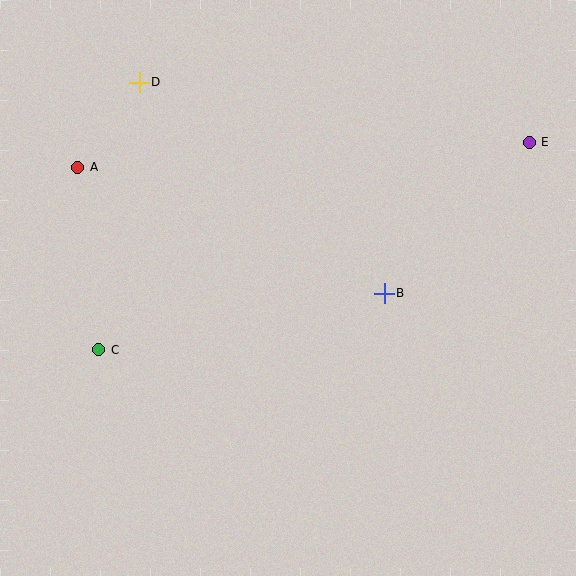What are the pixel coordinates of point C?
Point C is at (99, 350).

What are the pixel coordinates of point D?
Point D is at (139, 82).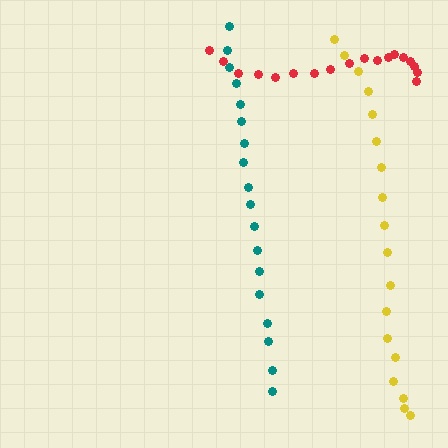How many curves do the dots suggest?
There are 3 distinct paths.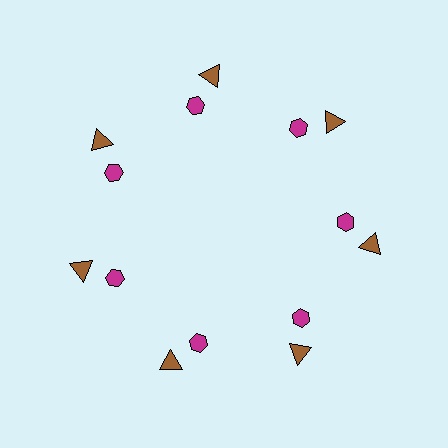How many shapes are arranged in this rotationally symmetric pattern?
There are 14 shapes, arranged in 7 groups of 2.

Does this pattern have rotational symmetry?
Yes, this pattern has 7-fold rotational symmetry. It looks the same after rotating 51 degrees around the center.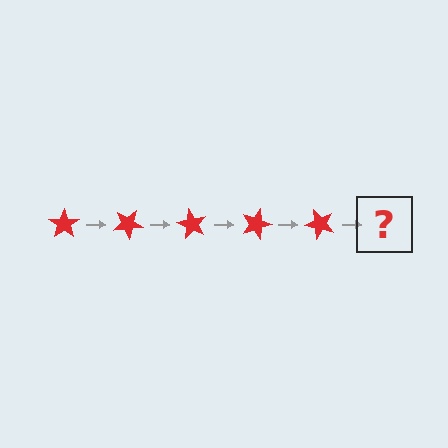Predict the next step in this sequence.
The next step is a red star rotated 150 degrees.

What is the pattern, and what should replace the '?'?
The pattern is that the star rotates 30 degrees each step. The '?' should be a red star rotated 150 degrees.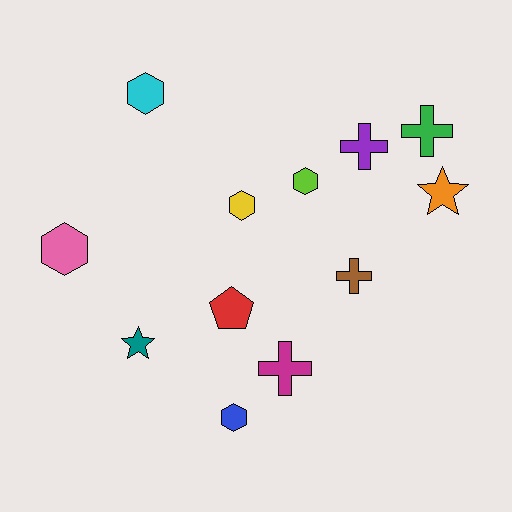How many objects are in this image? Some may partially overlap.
There are 12 objects.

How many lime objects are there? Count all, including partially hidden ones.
There is 1 lime object.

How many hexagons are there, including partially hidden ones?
There are 5 hexagons.